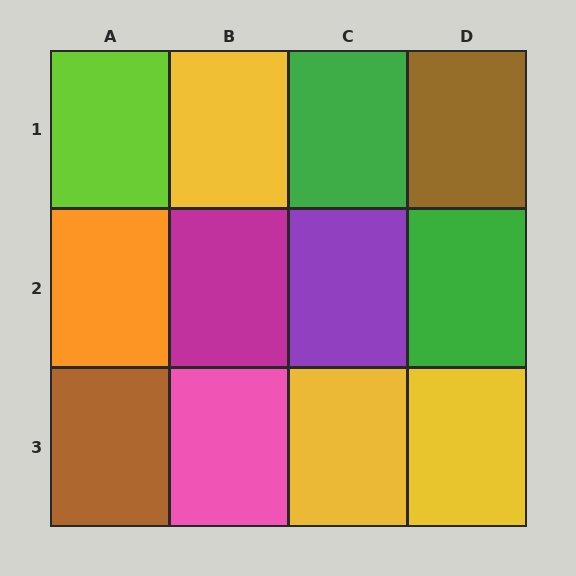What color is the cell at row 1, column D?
Brown.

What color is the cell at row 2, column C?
Purple.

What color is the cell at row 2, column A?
Orange.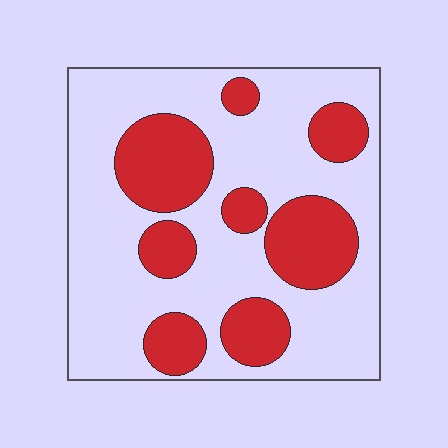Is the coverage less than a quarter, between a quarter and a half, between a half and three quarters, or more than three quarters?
Between a quarter and a half.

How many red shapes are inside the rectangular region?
8.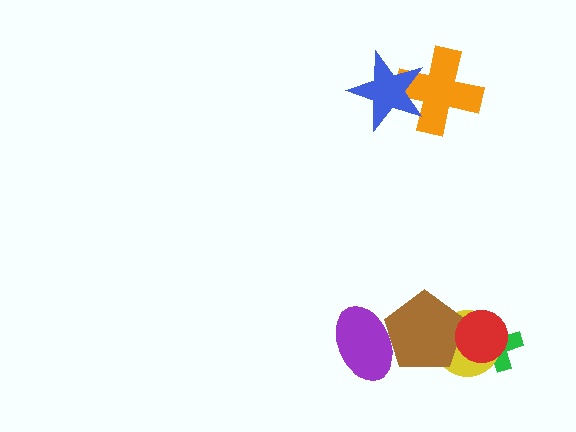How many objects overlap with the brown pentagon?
3 objects overlap with the brown pentagon.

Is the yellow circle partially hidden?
Yes, it is partially covered by another shape.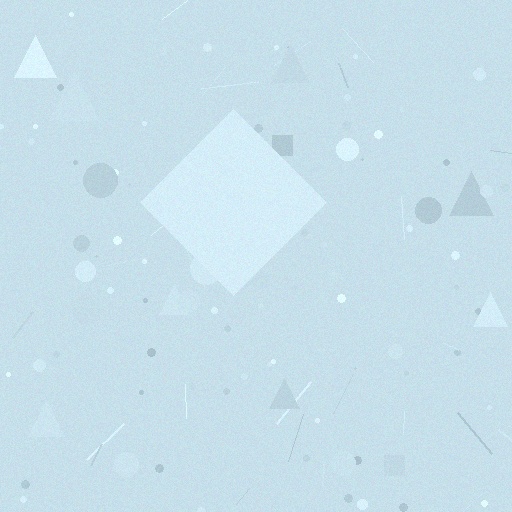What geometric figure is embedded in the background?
A diamond is embedded in the background.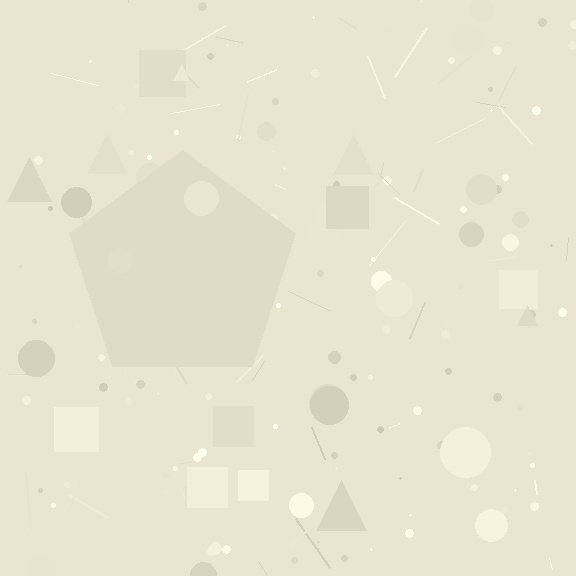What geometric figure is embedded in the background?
A pentagon is embedded in the background.